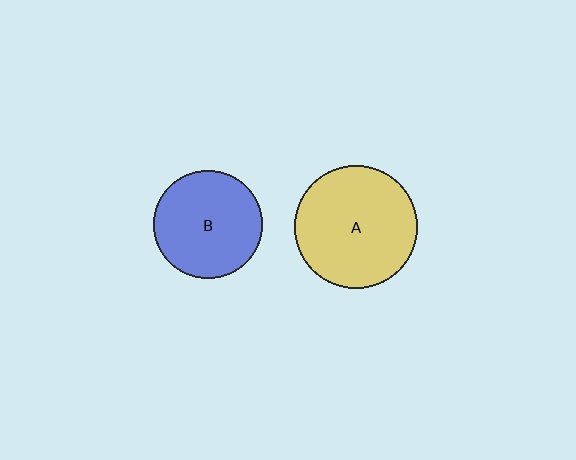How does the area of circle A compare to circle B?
Approximately 1.3 times.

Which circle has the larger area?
Circle A (yellow).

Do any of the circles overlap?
No, none of the circles overlap.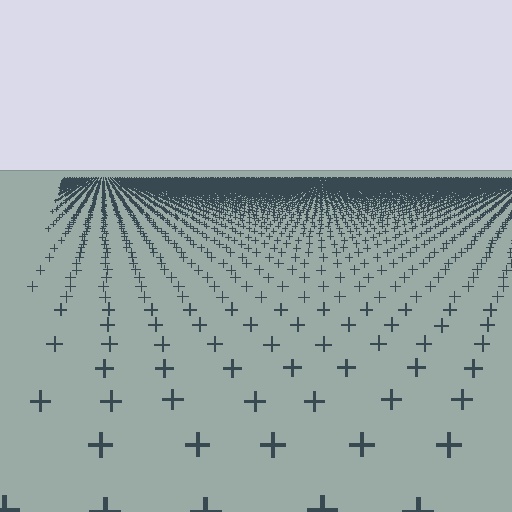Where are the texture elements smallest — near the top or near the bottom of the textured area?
Near the top.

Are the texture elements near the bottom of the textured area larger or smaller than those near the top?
Larger. Near the bottom, elements are closer to the viewer and appear at a bigger on-screen size.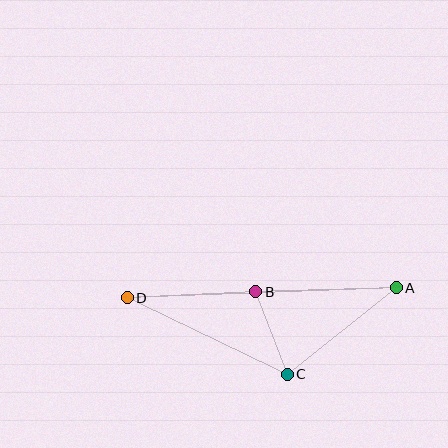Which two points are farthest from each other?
Points A and D are farthest from each other.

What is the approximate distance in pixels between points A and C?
The distance between A and C is approximately 139 pixels.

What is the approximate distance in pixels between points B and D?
The distance between B and D is approximately 129 pixels.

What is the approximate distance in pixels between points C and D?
The distance between C and D is approximately 177 pixels.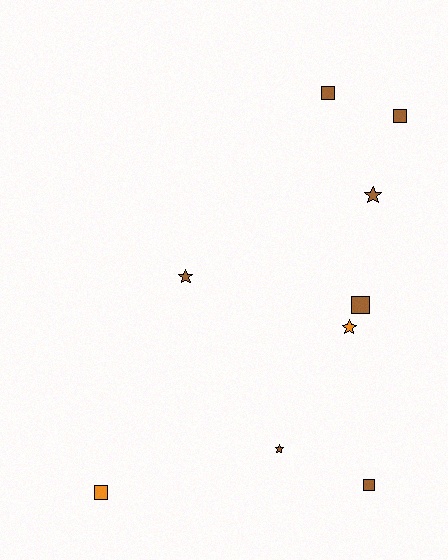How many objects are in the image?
There are 9 objects.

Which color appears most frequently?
Brown, with 7 objects.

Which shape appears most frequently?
Square, with 5 objects.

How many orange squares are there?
There is 1 orange square.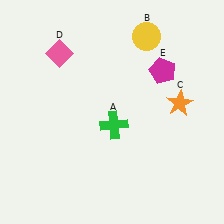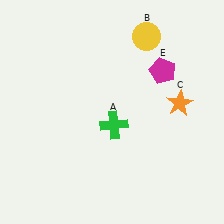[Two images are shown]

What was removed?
The pink diamond (D) was removed in Image 2.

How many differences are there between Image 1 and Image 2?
There is 1 difference between the two images.